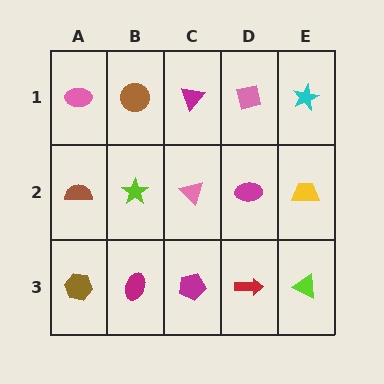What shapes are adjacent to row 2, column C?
A magenta triangle (row 1, column C), a magenta pentagon (row 3, column C), a lime star (row 2, column B), a magenta ellipse (row 2, column D).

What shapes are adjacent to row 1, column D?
A magenta ellipse (row 2, column D), a magenta triangle (row 1, column C), a cyan star (row 1, column E).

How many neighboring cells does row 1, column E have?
2.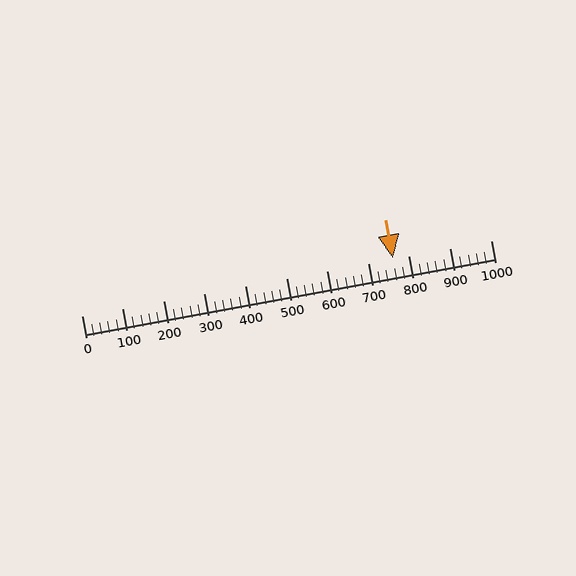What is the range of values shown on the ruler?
The ruler shows values from 0 to 1000.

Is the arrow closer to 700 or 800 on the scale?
The arrow is closer to 800.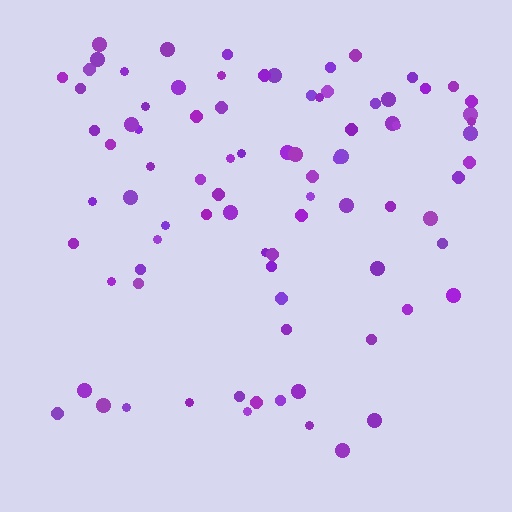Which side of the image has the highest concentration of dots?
The top.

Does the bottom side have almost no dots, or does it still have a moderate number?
Still a moderate number, just noticeably fewer than the top.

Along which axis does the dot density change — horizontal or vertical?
Vertical.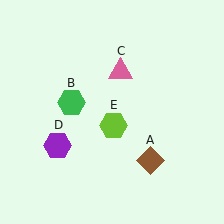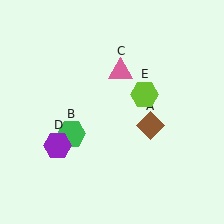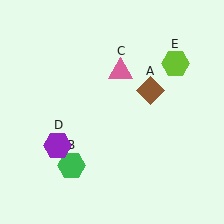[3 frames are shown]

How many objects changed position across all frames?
3 objects changed position: brown diamond (object A), green hexagon (object B), lime hexagon (object E).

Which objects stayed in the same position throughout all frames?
Pink triangle (object C) and purple hexagon (object D) remained stationary.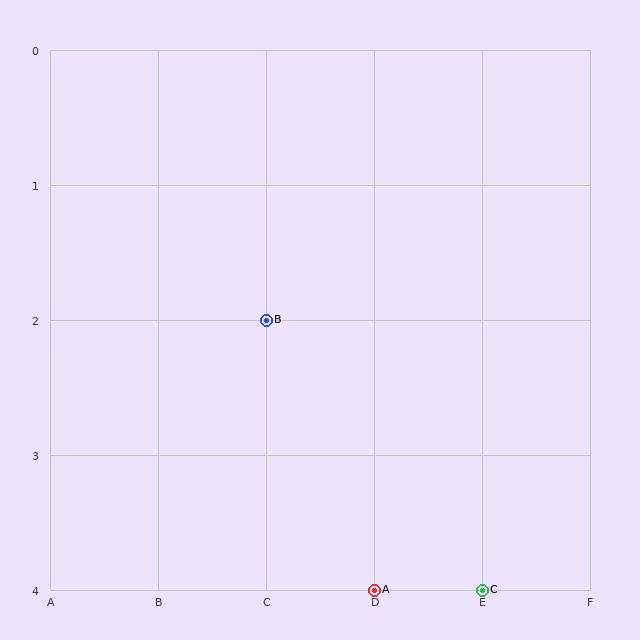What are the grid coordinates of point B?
Point B is at grid coordinates (C, 2).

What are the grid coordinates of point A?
Point A is at grid coordinates (D, 4).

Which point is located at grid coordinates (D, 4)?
Point A is at (D, 4).